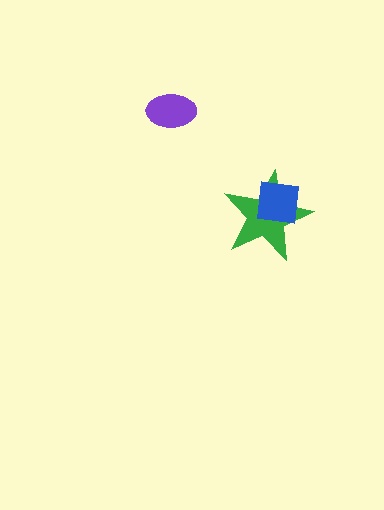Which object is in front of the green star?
The blue square is in front of the green star.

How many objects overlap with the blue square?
1 object overlaps with the blue square.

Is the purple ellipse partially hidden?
No, no other shape covers it.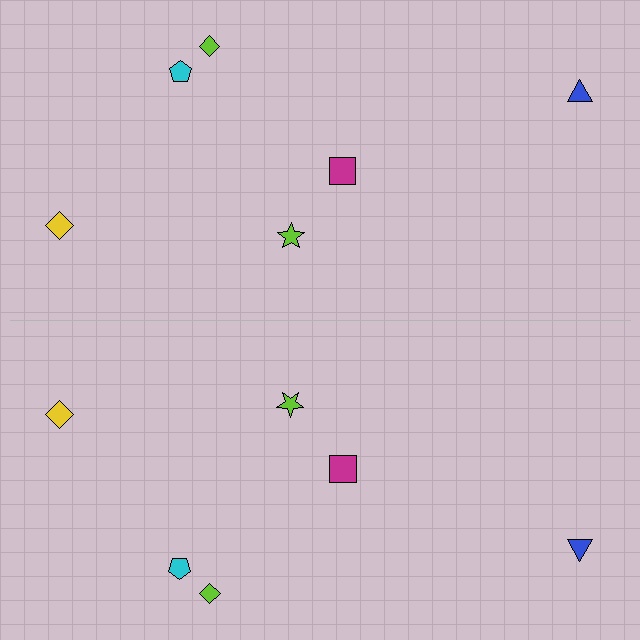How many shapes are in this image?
There are 12 shapes in this image.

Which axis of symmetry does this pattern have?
The pattern has a horizontal axis of symmetry running through the center of the image.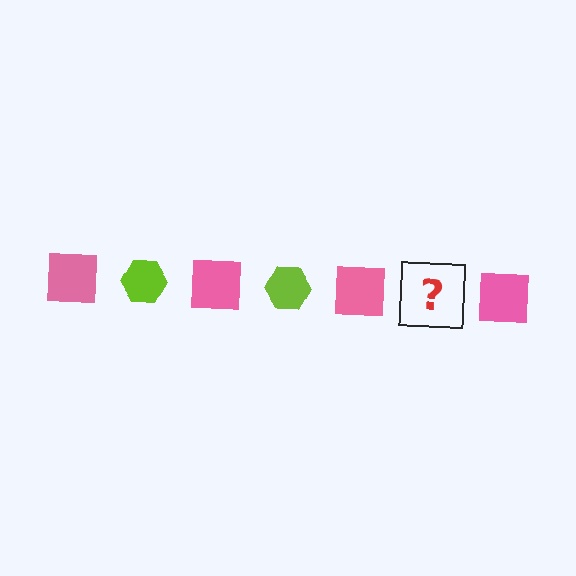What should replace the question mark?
The question mark should be replaced with a lime hexagon.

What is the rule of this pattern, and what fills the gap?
The rule is that the pattern alternates between pink square and lime hexagon. The gap should be filled with a lime hexagon.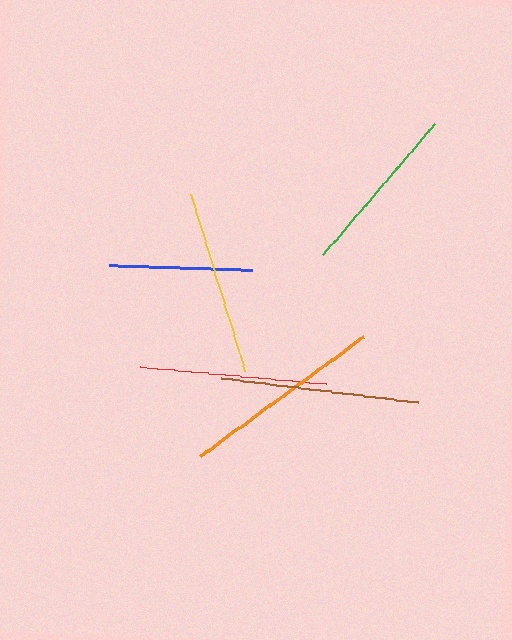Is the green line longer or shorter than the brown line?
The brown line is longer than the green line.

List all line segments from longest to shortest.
From longest to shortest: orange, brown, red, yellow, green, blue.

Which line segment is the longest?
The orange line is the longest at approximately 203 pixels.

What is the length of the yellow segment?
The yellow segment is approximately 186 pixels long.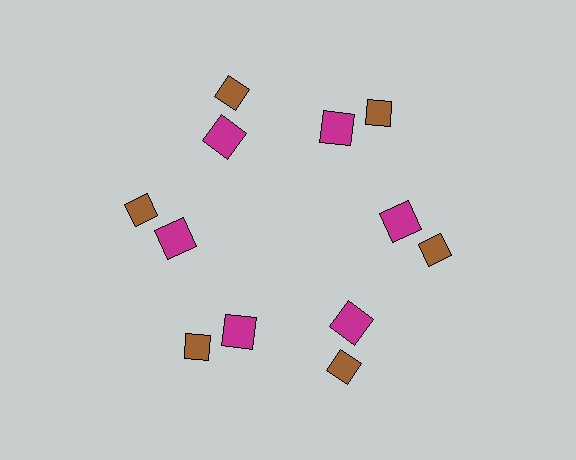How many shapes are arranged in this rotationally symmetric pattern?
There are 12 shapes, arranged in 6 groups of 2.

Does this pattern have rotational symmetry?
Yes, this pattern has 6-fold rotational symmetry. It looks the same after rotating 60 degrees around the center.